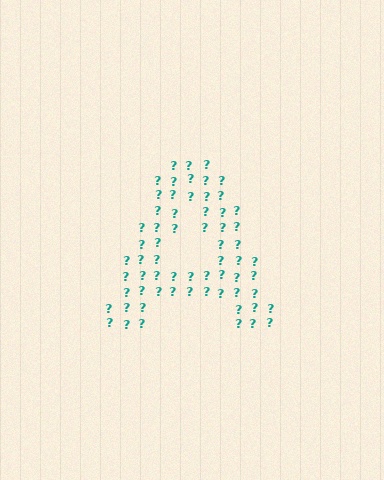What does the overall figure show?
The overall figure shows the letter A.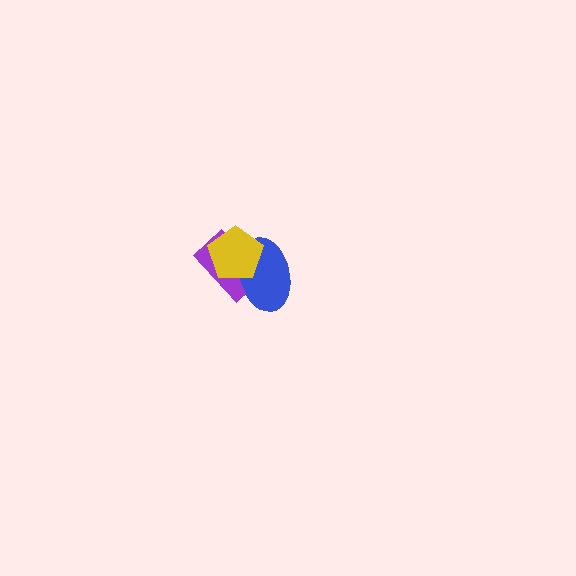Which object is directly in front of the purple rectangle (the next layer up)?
The blue ellipse is directly in front of the purple rectangle.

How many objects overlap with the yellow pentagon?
2 objects overlap with the yellow pentagon.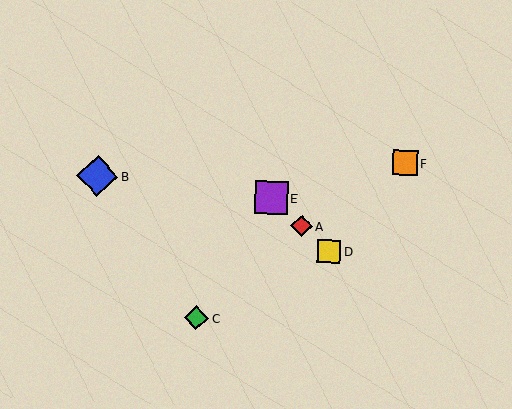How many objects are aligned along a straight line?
3 objects (A, D, E) are aligned along a straight line.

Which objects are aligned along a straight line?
Objects A, D, E are aligned along a straight line.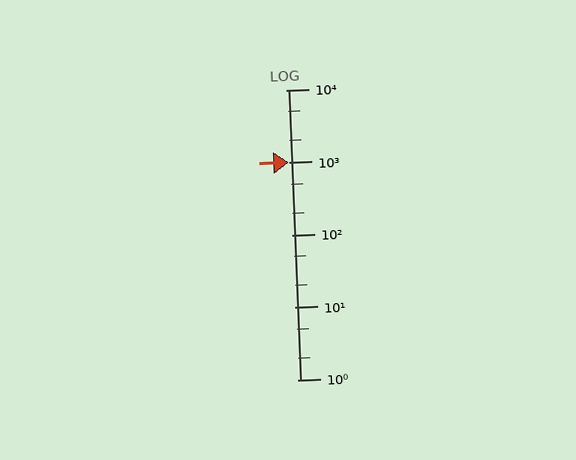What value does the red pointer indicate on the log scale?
The pointer indicates approximately 1000.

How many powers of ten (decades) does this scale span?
The scale spans 4 decades, from 1 to 10000.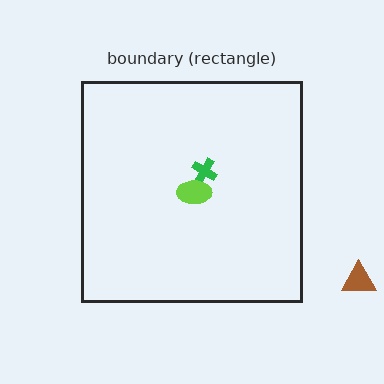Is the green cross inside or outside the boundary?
Inside.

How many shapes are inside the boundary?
2 inside, 1 outside.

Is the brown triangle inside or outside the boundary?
Outside.